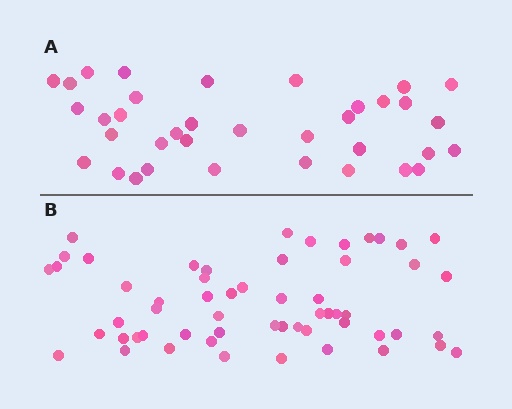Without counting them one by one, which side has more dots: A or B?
Region B (the bottom region) has more dots.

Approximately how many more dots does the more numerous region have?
Region B has approximately 20 more dots than region A.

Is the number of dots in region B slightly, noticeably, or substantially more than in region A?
Region B has substantially more. The ratio is roughly 1.6 to 1.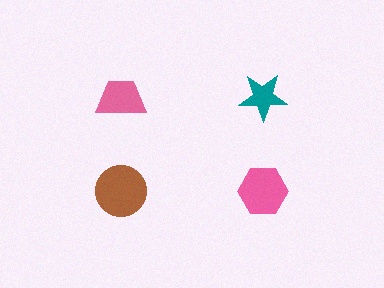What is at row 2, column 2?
A pink hexagon.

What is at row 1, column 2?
A teal star.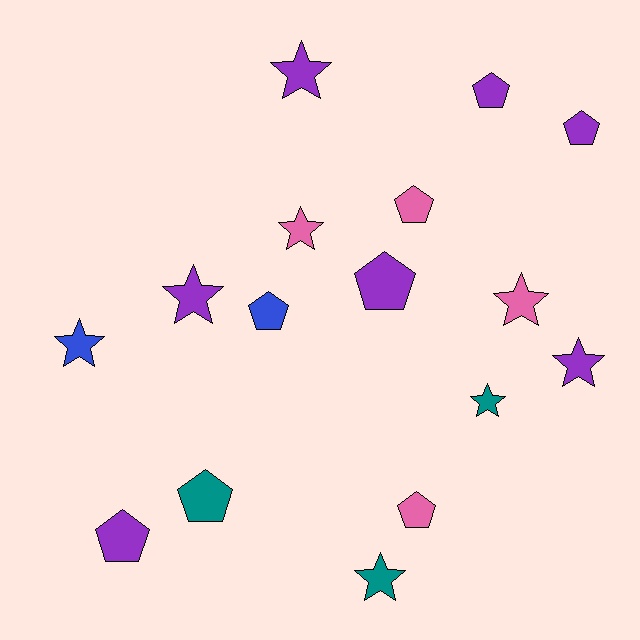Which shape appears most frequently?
Star, with 8 objects.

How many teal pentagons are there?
There is 1 teal pentagon.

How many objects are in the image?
There are 16 objects.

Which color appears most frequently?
Purple, with 7 objects.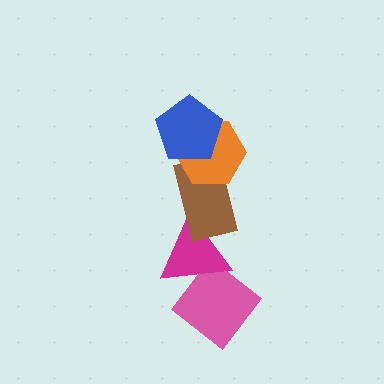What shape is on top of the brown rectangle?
The orange hexagon is on top of the brown rectangle.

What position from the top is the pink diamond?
The pink diamond is 5th from the top.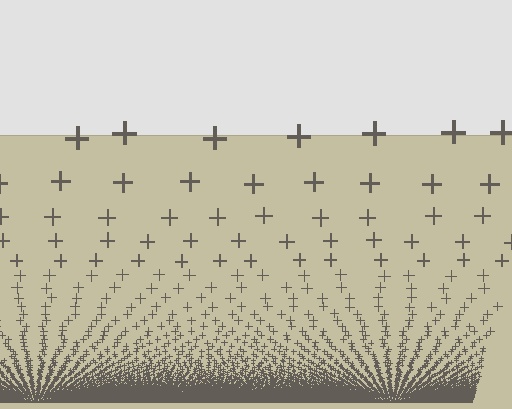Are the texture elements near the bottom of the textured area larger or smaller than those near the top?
Smaller. The gradient is inverted — elements near the bottom are smaller and denser.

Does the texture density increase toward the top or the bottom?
Density increases toward the bottom.